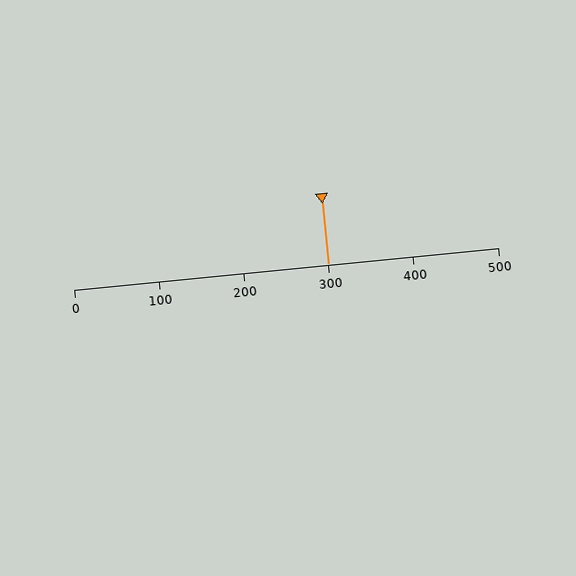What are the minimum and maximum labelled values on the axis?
The axis runs from 0 to 500.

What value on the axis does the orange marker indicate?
The marker indicates approximately 300.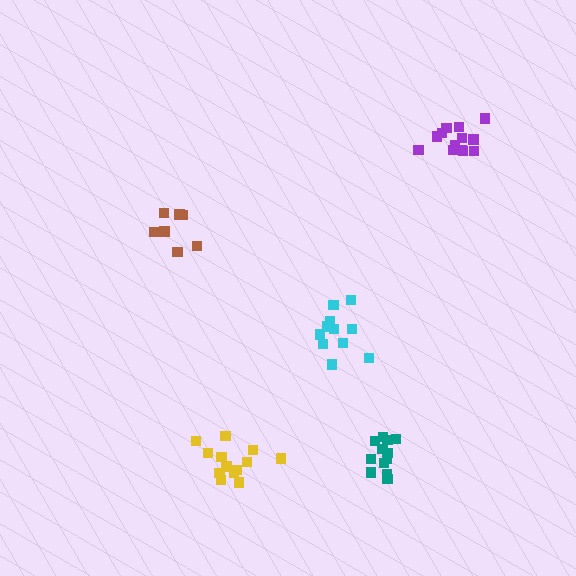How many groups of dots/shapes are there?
There are 5 groups.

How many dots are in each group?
Group 1: 13 dots, Group 2: 11 dots, Group 3: 7 dots, Group 4: 13 dots, Group 5: 12 dots (56 total).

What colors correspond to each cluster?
The clusters are colored: purple, cyan, brown, yellow, teal.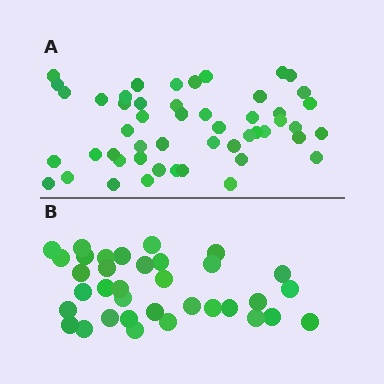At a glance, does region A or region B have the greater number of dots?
Region A (the top region) has more dots.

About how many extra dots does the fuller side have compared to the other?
Region A has approximately 15 more dots than region B.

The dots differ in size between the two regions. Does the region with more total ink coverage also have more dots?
No. Region B has more total ink coverage because its dots are larger, but region A actually contains more individual dots. Total area can be misleading — the number of items is what matters here.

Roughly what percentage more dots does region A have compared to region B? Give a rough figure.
About 45% more.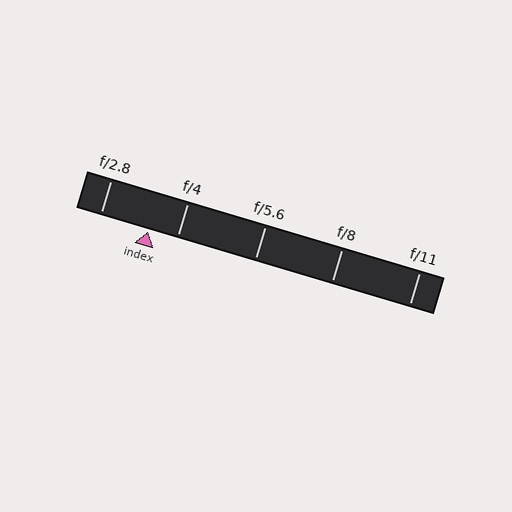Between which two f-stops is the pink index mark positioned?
The index mark is between f/2.8 and f/4.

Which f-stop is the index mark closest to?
The index mark is closest to f/4.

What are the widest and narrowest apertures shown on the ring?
The widest aperture shown is f/2.8 and the narrowest is f/11.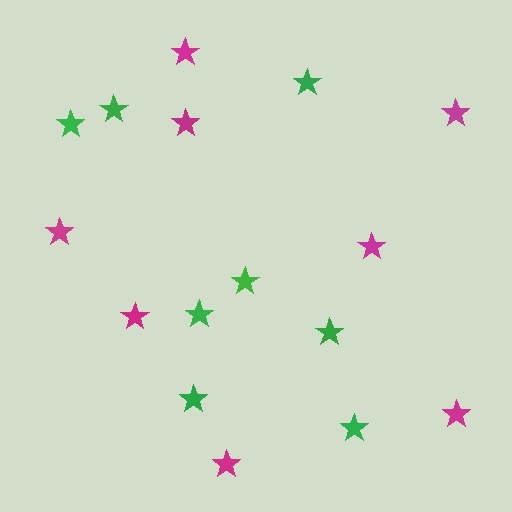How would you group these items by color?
There are 2 groups: one group of green stars (8) and one group of magenta stars (8).